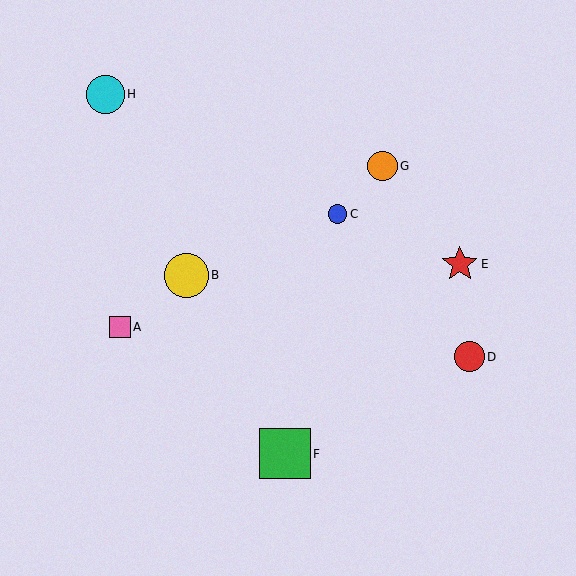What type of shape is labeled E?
Shape E is a red star.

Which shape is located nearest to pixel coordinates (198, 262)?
The yellow circle (labeled B) at (186, 275) is nearest to that location.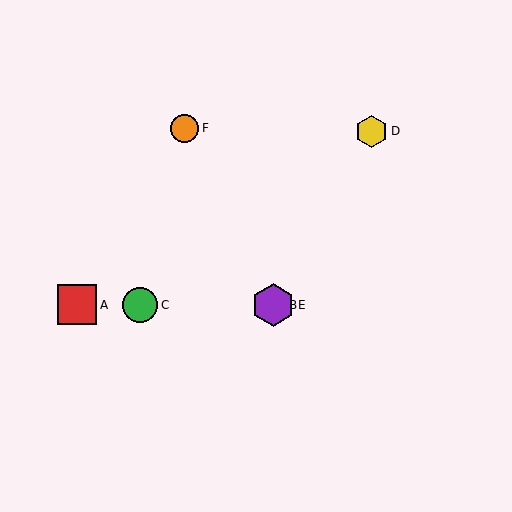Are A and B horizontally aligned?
Yes, both are at y≈305.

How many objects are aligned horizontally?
4 objects (A, B, C, E) are aligned horizontally.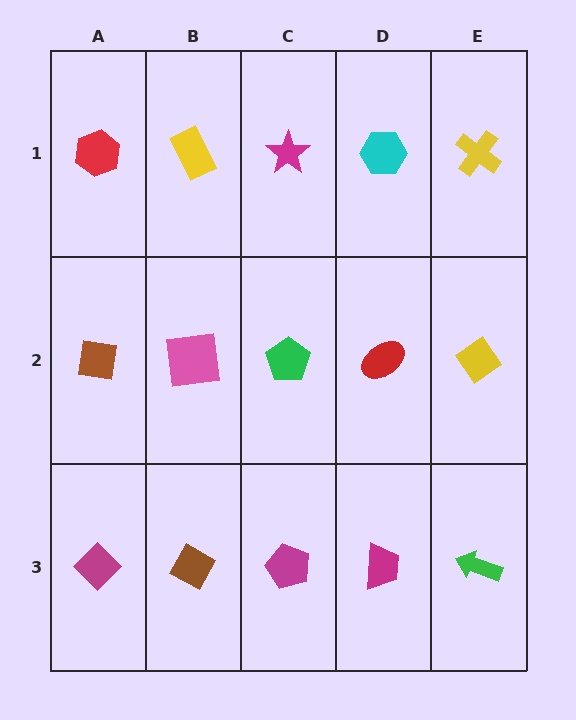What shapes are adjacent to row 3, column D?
A red ellipse (row 2, column D), a magenta pentagon (row 3, column C), a green arrow (row 3, column E).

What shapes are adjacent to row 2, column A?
A red hexagon (row 1, column A), a magenta diamond (row 3, column A), a pink square (row 2, column B).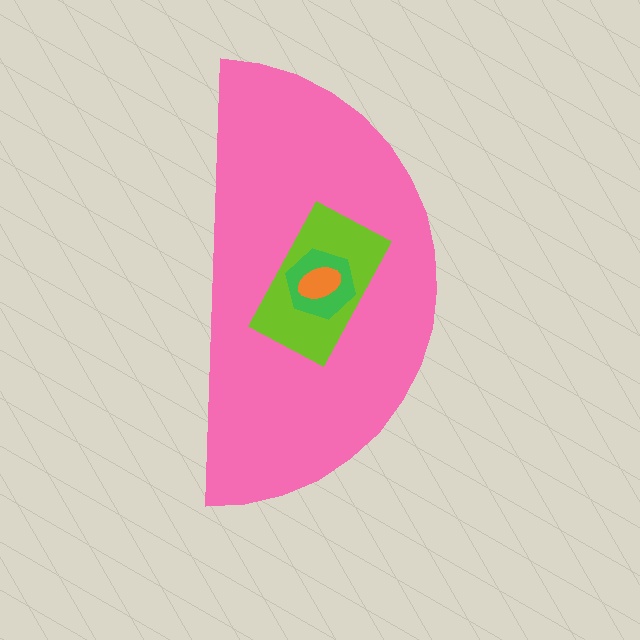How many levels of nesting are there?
4.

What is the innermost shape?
The orange ellipse.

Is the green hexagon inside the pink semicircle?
Yes.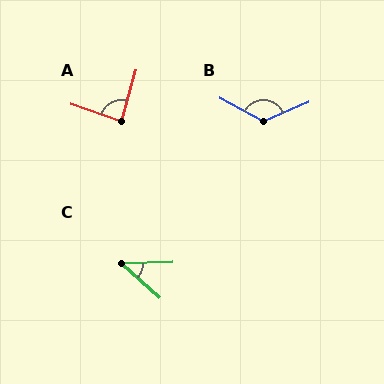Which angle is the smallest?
C, at approximately 44 degrees.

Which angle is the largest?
B, at approximately 128 degrees.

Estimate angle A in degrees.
Approximately 86 degrees.